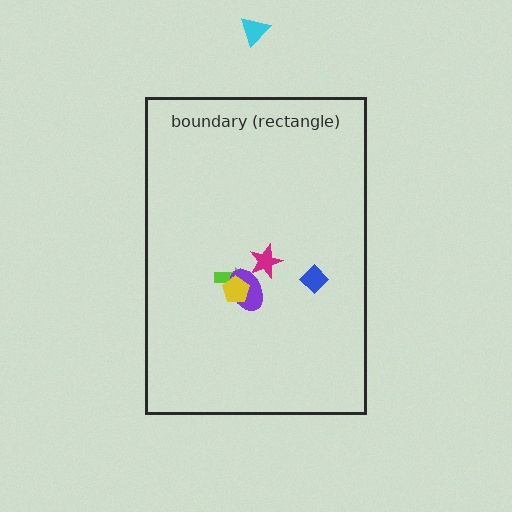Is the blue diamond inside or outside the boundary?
Inside.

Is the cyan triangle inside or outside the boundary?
Outside.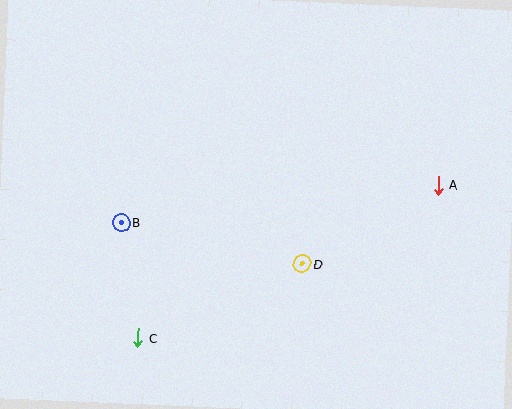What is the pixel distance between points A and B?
The distance between A and B is 319 pixels.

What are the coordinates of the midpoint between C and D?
The midpoint between C and D is at (220, 301).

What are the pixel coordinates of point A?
Point A is at (438, 185).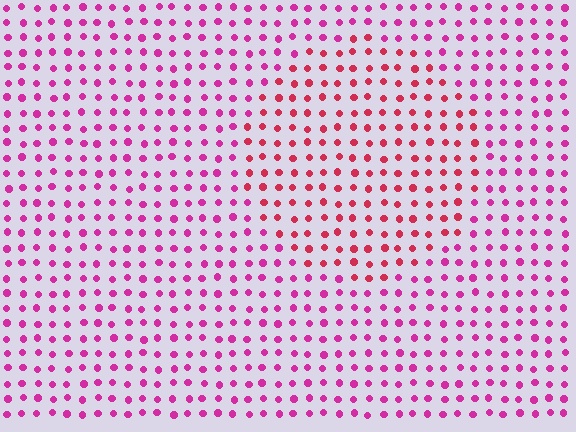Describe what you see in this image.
The image is filled with small magenta elements in a uniform arrangement. A circle-shaped region is visible where the elements are tinted to a slightly different hue, forming a subtle color boundary.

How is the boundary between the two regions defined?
The boundary is defined purely by a slight shift in hue (about 29 degrees). Spacing, size, and orientation are identical on both sides.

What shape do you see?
I see a circle.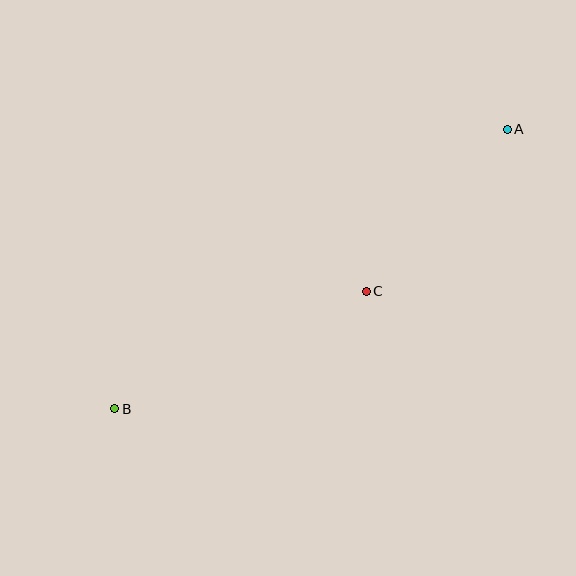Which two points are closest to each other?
Points A and C are closest to each other.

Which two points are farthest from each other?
Points A and B are farthest from each other.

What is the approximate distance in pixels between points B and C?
The distance between B and C is approximately 277 pixels.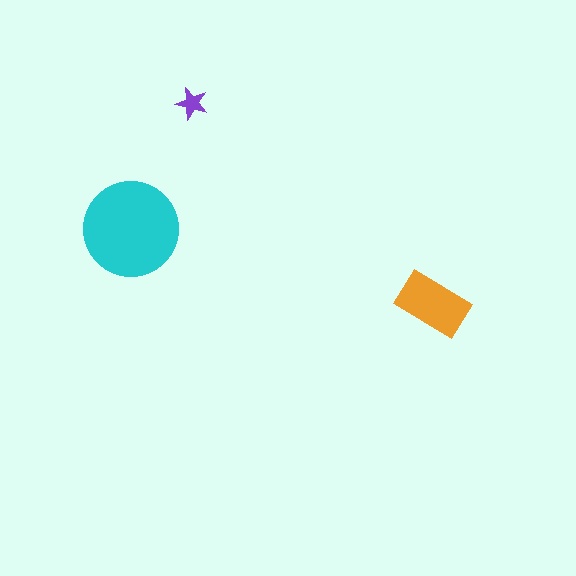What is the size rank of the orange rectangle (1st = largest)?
2nd.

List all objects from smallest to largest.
The purple star, the orange rectangle, the cyan circle.